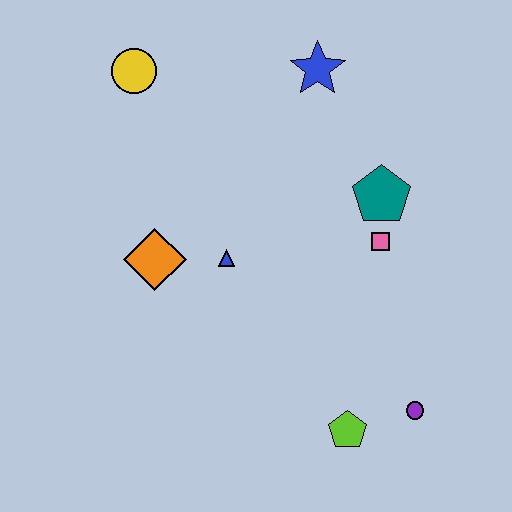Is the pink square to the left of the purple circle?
Yes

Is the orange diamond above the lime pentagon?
Yes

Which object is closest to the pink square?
The teal pentagon is closest to the pink square.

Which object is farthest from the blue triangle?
The purple circle is farthest from the blue triangle.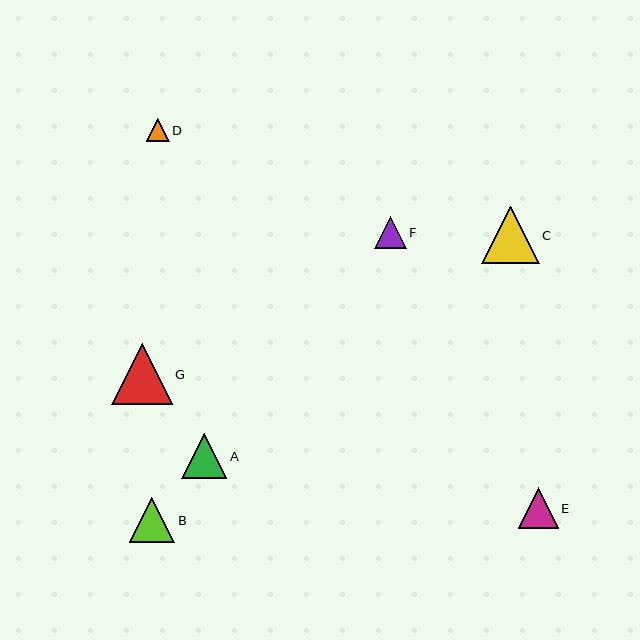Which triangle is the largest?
Triangle G is the largest with a size of approximately 61 pixels.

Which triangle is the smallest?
Triangle D is the smallest with a size of approximately 23 pixels.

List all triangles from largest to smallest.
From largest to smallest: G, C, B, A, E, F, D.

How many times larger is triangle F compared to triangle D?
Triangle F is approximately 1.4 times the size of triangle D.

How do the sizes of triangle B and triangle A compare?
Triangle B and triangle A are approximately the same size.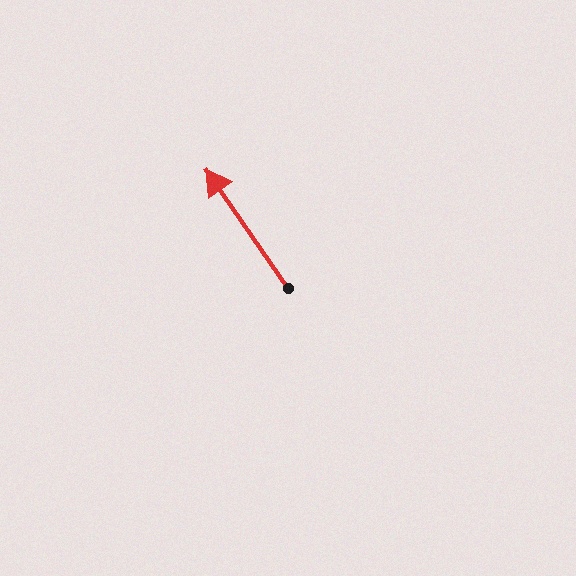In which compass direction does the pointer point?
Northwest.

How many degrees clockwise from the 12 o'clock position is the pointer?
Approximately 325 degrees.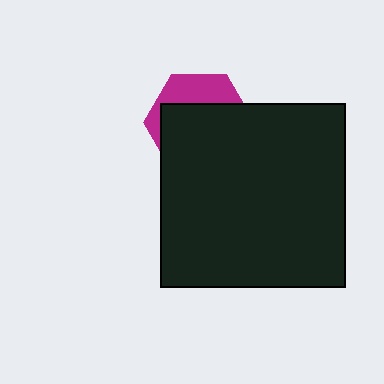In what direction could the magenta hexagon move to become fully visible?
The magenta hexagon could move up. That would shift it out from behind the black square entirely.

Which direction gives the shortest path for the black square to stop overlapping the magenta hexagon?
Moving down gives the shortest separation.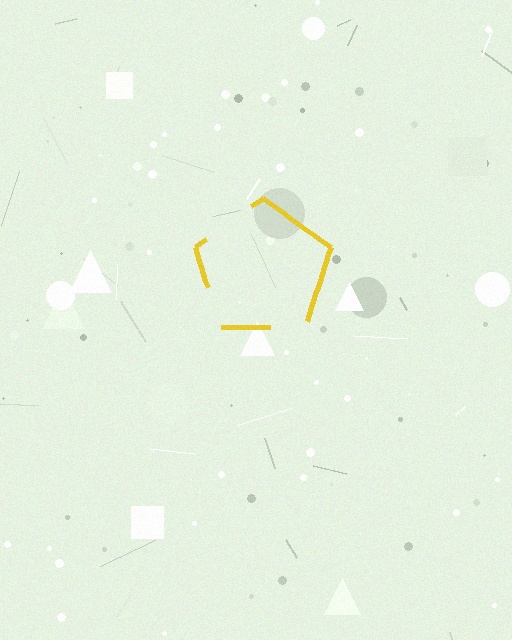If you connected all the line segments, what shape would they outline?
They would outline a pentagon.